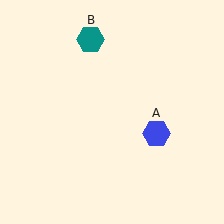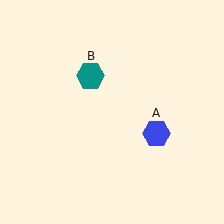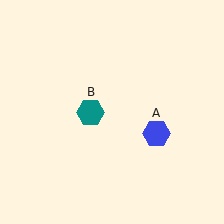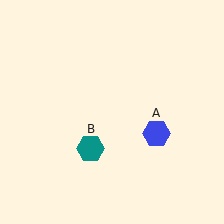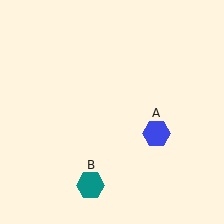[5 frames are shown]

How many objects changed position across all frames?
1 object changed position: teal hexagon (object B).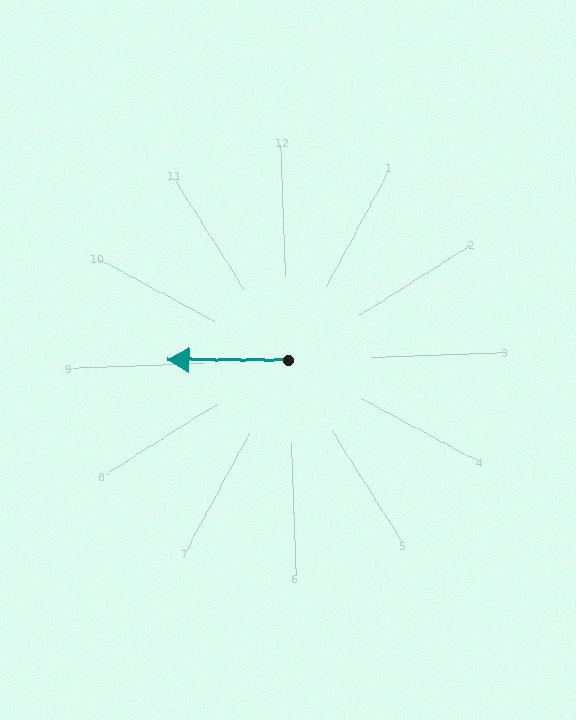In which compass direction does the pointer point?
West.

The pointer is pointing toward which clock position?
Roughly 9 o'clock.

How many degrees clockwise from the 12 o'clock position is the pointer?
Approximately 272 degrees.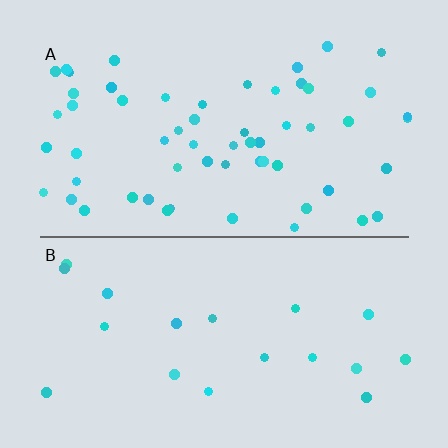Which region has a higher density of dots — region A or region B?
A (the top).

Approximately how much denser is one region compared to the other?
Approximately 3.1× — region A over region B.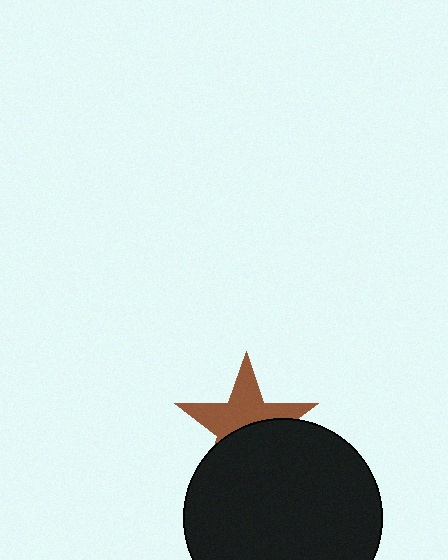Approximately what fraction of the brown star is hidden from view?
Roughly 48% of the brown star is hidden behind the black circle.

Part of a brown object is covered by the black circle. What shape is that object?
It is a star.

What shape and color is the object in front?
The object in front is a black circle.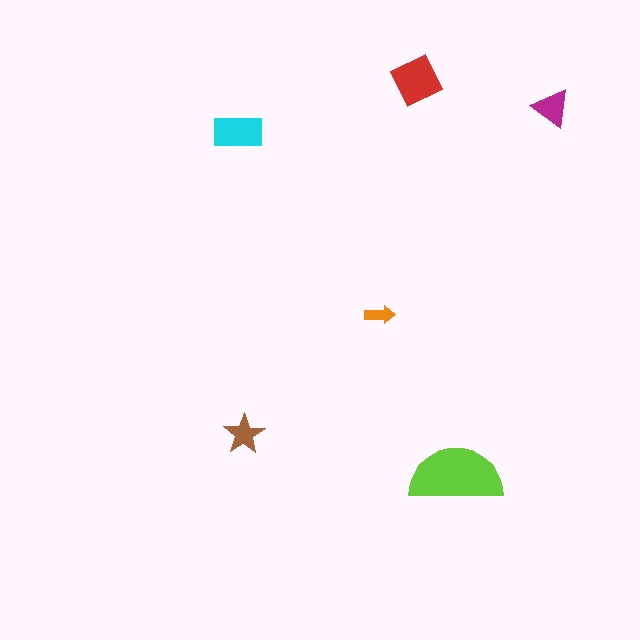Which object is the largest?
The lime semicircle.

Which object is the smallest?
The orange arrow.